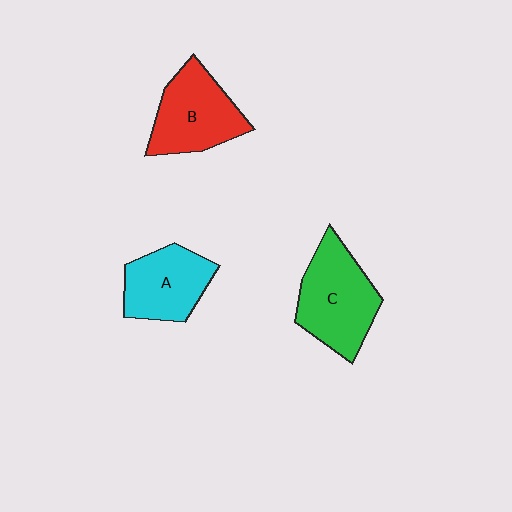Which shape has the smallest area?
Shape A (cyan).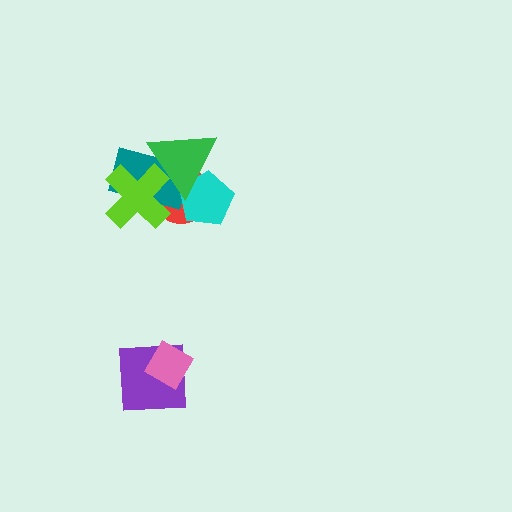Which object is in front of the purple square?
The pink diamond is in front of the purple square.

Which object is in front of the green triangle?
The lime cross is in front of the green triangle.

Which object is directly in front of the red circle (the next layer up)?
The teal rectangle is directly in front of the red circle.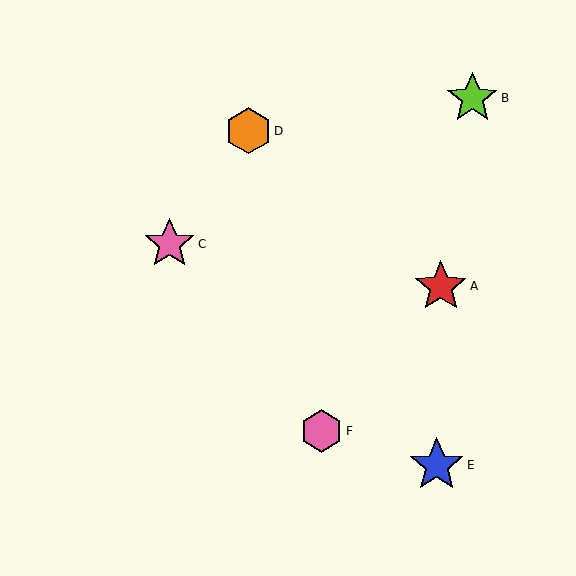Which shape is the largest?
The blue star (labeled E) is the largest.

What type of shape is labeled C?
Shape C is a pink star.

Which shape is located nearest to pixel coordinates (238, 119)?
The orange hexagon (labeled D) at (248, 131) is nearest to that location.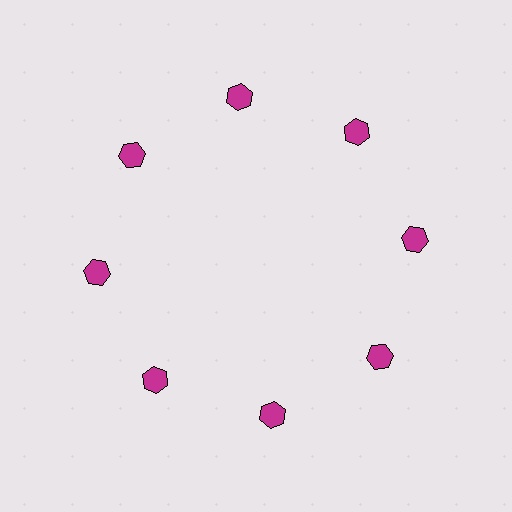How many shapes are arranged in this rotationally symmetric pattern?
There are 8 shapes, arranged in 8 groups of 1.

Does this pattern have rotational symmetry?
Yes, this pattern has 8-fold rotational symmetry. It looks the same after rotating 45 degrees around the center.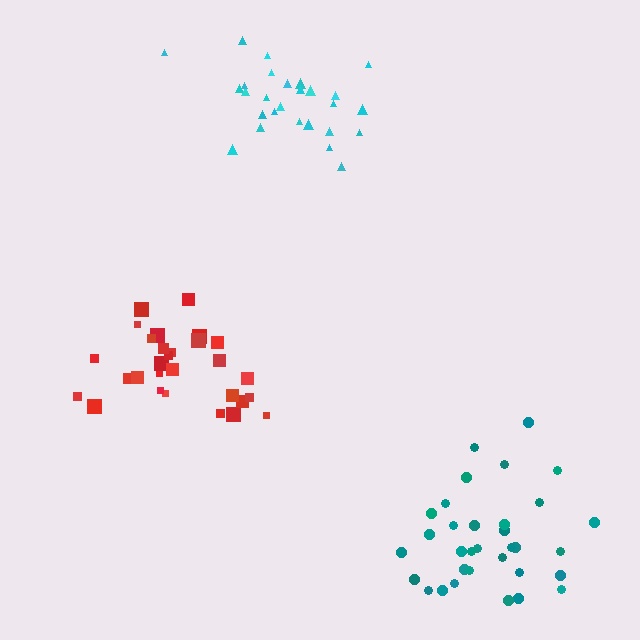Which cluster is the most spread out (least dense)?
Teal.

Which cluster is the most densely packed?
Red.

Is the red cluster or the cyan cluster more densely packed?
Red.